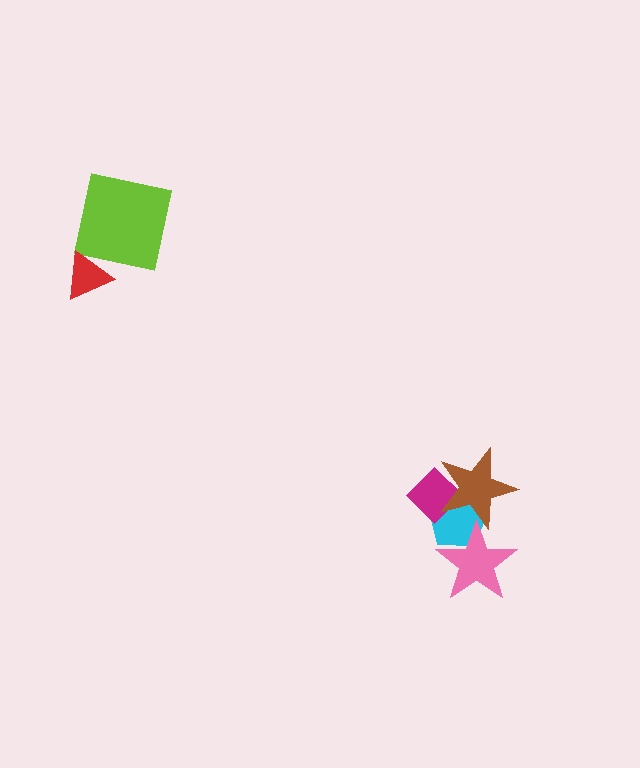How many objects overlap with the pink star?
2 objects overlap with the pink star.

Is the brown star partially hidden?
No, no other shape covers it.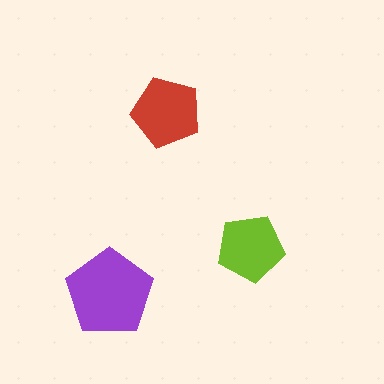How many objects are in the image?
There are 3 objects in the image.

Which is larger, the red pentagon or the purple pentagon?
The purple one.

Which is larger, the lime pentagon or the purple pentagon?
The purple one.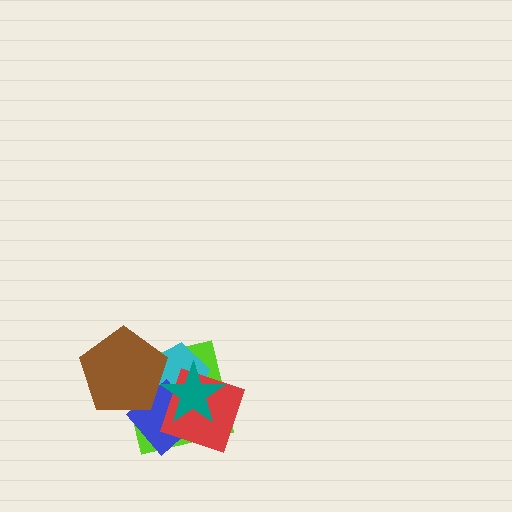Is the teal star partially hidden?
No, no other shape covers it.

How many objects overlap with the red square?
4 objects overlap with the red square.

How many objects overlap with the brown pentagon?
3 objects overlap with the brown pentagon.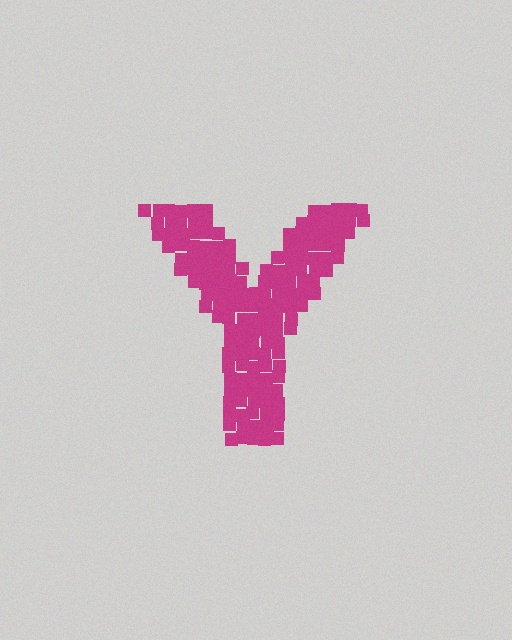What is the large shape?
The large shape is the letter Y.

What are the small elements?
The small elements are squares.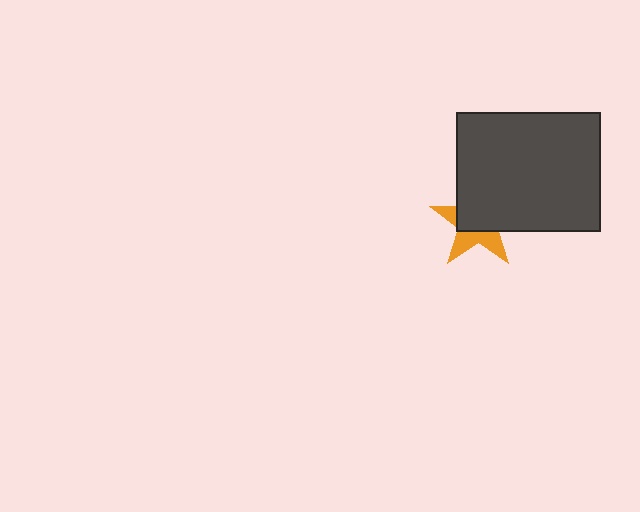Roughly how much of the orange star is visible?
A small part of it is visible (roughly 41%).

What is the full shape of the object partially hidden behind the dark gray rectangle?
The partially hidden object is an orange star.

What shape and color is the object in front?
The object in front is a dark gray rectangle.